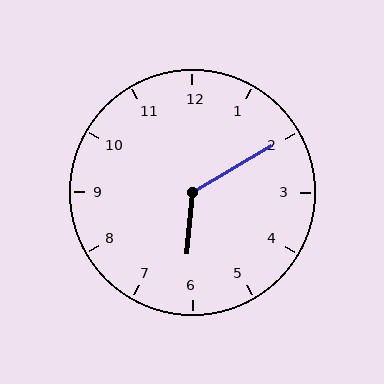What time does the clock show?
6:10.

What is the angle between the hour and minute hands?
Approximately 125 degrees.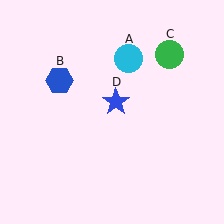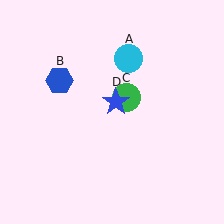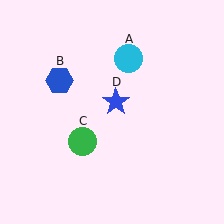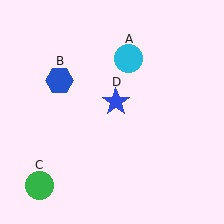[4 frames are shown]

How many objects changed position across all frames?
1 object changed position: green circle (object C).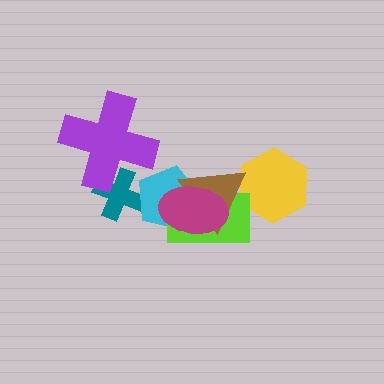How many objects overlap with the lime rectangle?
3 objects overlap with the lime rectangle.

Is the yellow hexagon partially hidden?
Yes, it is partially covered by another shape.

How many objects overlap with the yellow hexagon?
1 object overlaps with the yellow hexagon.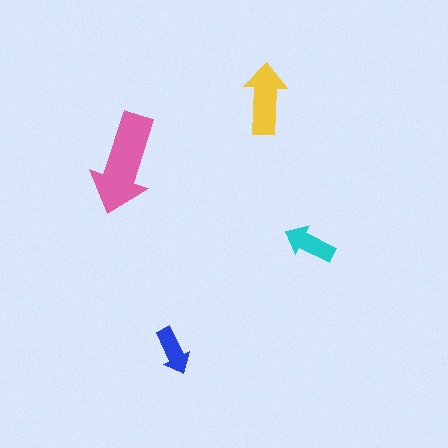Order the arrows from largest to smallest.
the pink one, the yellow one, the cyan one, the blue one.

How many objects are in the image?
There are 4 objects in the image.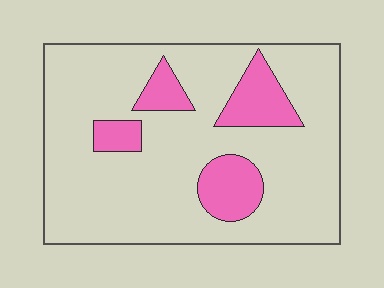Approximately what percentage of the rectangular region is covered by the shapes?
Approximately 20%.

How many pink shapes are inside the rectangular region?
4.